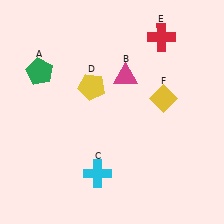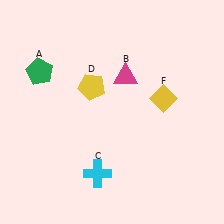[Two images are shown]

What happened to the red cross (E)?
The red cross (E) was removed in Image 2. It was in the top-right area of Image 1.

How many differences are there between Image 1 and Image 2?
There is 1 difference between the two images.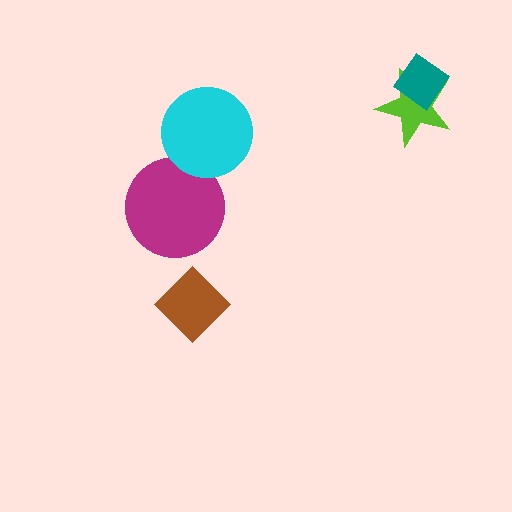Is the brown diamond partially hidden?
No, no other shape covers it.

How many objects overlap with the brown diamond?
0 objects overlap with the brown diamond.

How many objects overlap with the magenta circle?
1 object overlaps with the magenta circle.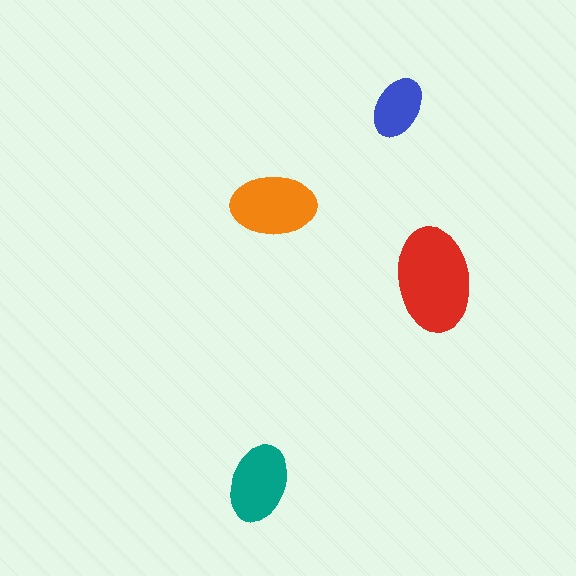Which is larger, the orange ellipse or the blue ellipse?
The orange one.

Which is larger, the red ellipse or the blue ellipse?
The red one.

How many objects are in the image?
There are 4 objects in the image.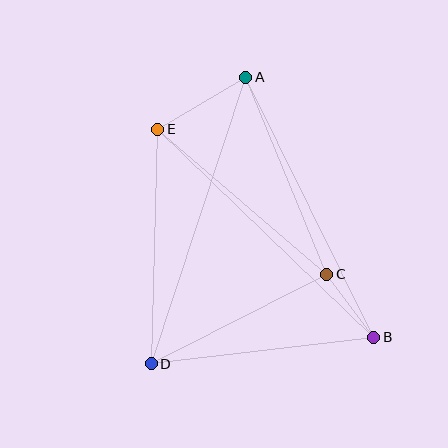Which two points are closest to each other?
Points B and C are closest to each other.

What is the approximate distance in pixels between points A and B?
The distance between A and B is approximately 289 pixels.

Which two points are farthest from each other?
Points A and D are farthest from each other.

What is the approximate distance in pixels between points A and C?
The distance between A and C is approximately 213 pixels.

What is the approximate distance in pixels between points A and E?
The distance between A and E is approximately 102 pixels.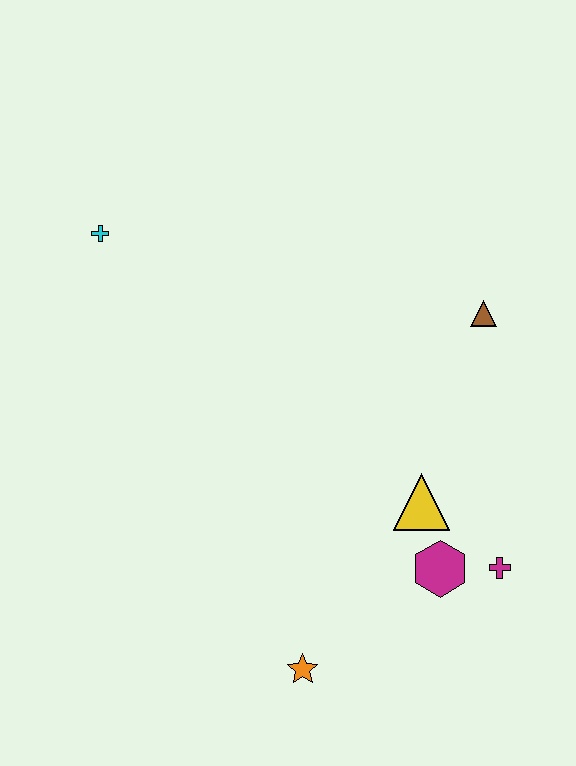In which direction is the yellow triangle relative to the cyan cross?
The yellow triangle is to the right of the cyan cross.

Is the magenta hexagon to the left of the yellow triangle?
No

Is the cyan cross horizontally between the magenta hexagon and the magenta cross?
No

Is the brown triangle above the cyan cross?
No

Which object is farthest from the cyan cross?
The magenta cross is farthest from the cyan cross.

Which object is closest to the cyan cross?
The brown triangle is closest to the cyan cross.